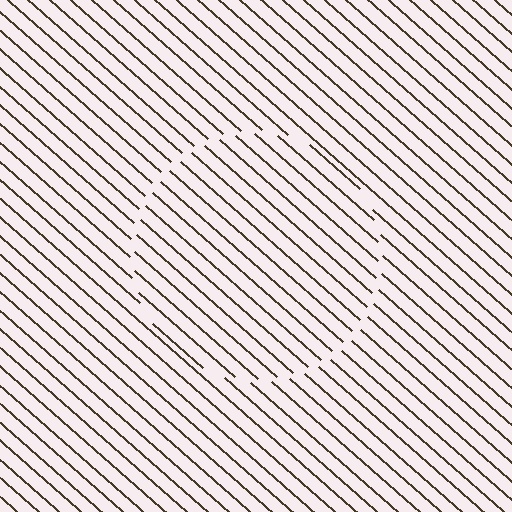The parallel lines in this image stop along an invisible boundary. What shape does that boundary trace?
An illusory circle. The interior of the shape contains the same grating, shifted by half a period — the contour is defined by the phase discontinuity where line-ends from the inner and outer gratings abut.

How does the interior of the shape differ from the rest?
The interior of the shape contains the same grating, shifted by half a period — the contour is defined by the phase discontinuity where line-ends from the inner and outer gratings abut.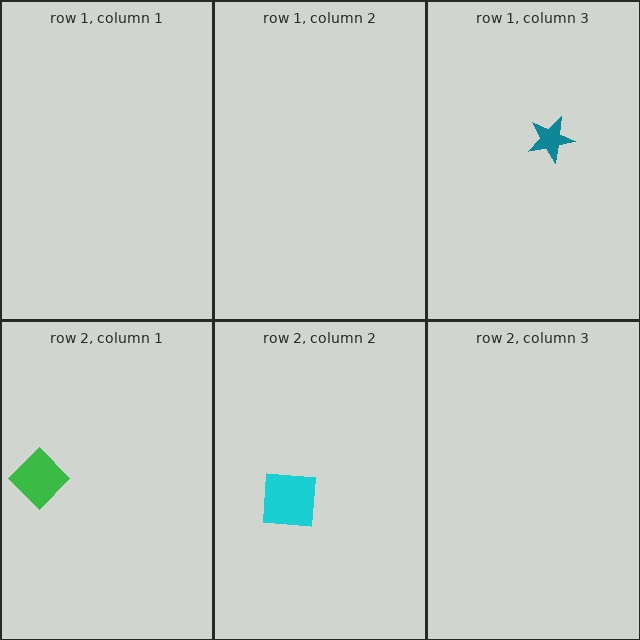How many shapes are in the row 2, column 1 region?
1.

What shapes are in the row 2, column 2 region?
The cyan square.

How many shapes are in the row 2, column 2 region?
1.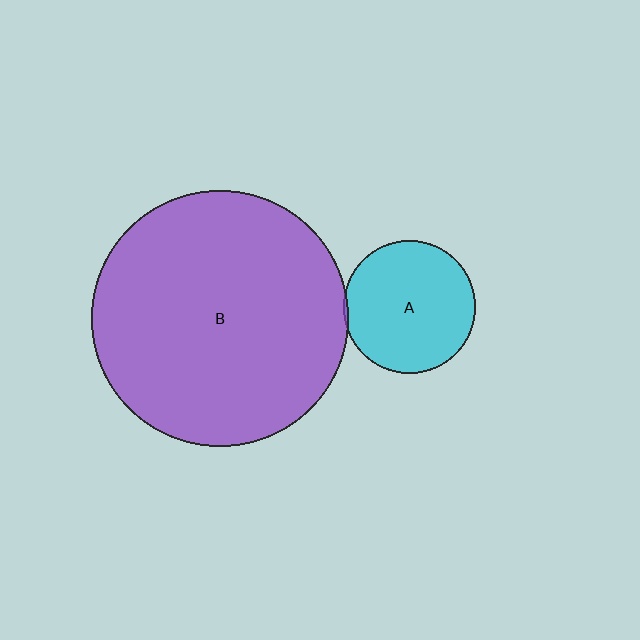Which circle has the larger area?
Circle B (purple).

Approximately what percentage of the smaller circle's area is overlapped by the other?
Approximately 5%.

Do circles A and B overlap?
Yes.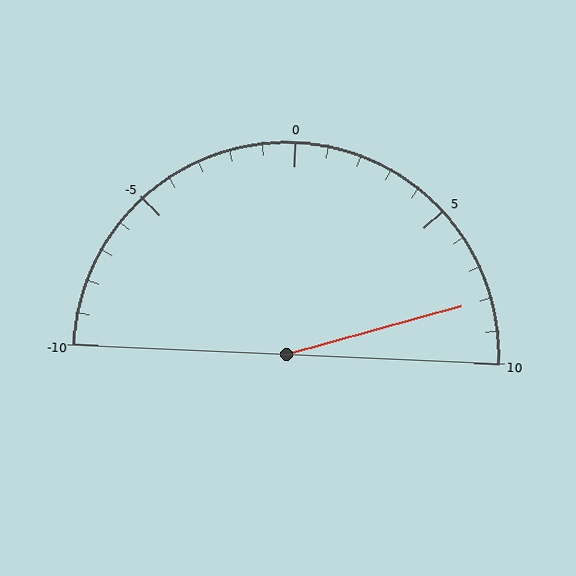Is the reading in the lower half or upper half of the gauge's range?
The reading is in the upper half of the range (-10 to 10).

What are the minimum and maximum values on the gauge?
The gauge ranges from -10 to 10.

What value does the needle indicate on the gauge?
The needle indicates approximately 8.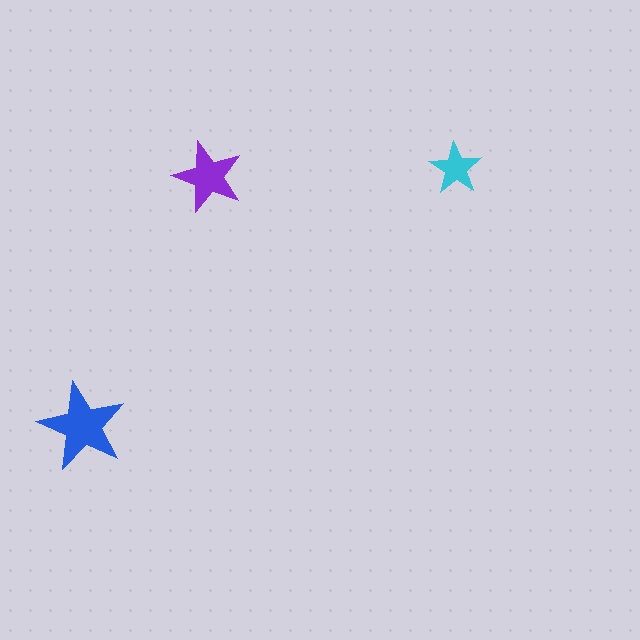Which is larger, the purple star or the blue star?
The blue one.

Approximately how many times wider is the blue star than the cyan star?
About 1.5 times wider.